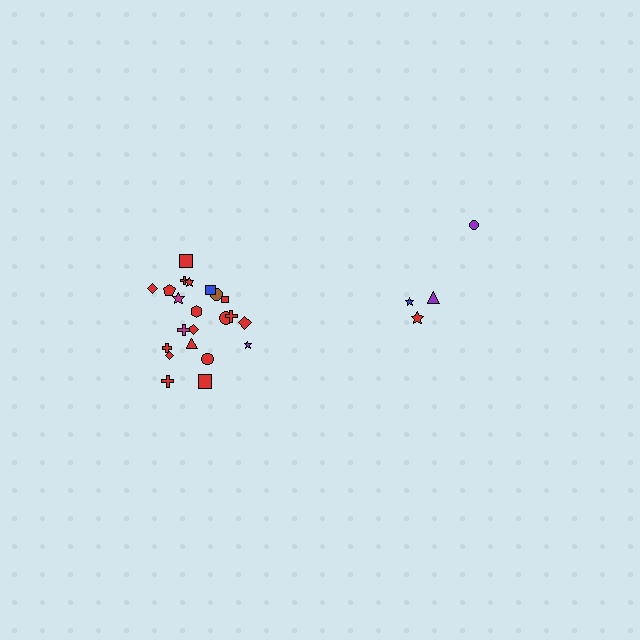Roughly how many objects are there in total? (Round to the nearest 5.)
Roughly 25 objects in total.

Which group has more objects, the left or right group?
The left group.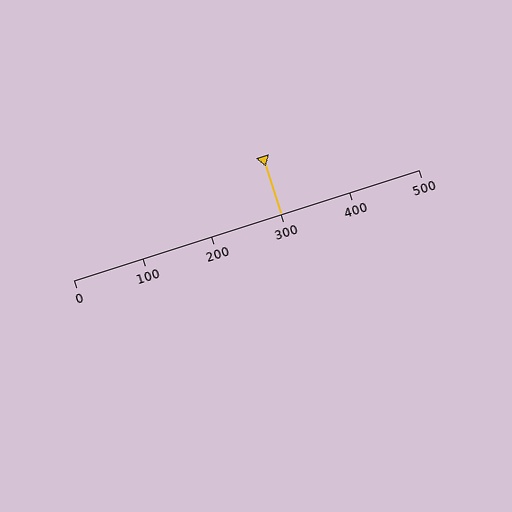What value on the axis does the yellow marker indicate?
The marker indicates approximately 300.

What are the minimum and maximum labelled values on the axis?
The axis runs from 0 to 500.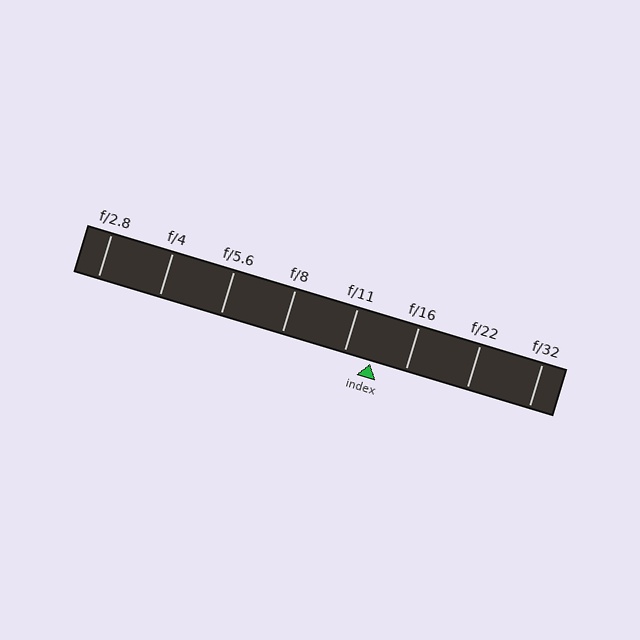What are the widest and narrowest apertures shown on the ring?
The widest aperture shown is f/2.8 and the narrowest is f/32.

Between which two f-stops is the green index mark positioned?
The index mark is between f/11 and f/16.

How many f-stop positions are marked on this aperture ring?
There are 8 f-stop positions marked.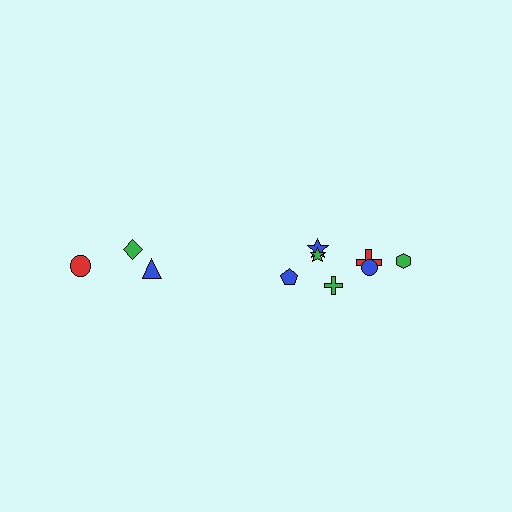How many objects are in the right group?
There are 7 objects.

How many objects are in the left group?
There are 3 objects.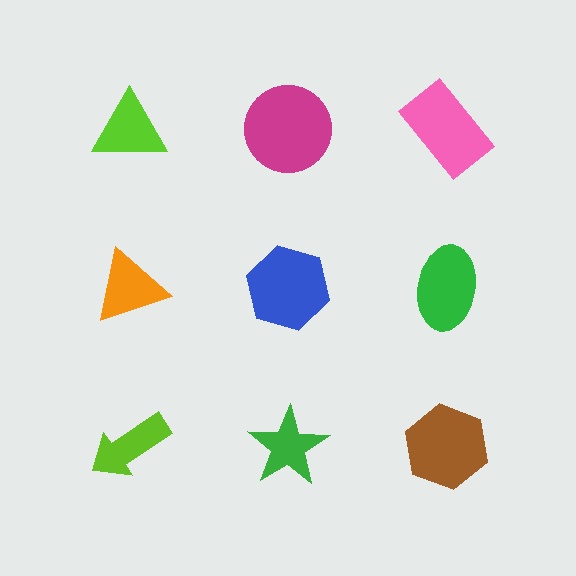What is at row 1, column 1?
A lime triangle.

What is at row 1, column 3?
A pink rectangle.